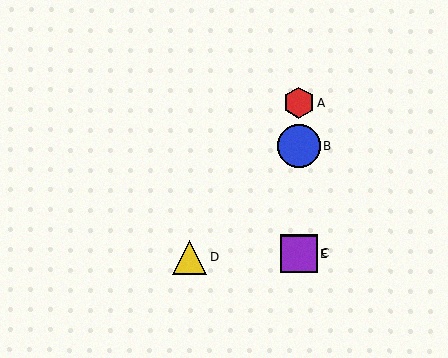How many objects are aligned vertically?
4 objects (A, B, C, E) are aligned vertically.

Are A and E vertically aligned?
Yes, both are at x≈299.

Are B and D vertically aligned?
No, B is at x≈299 and D is at x≈189.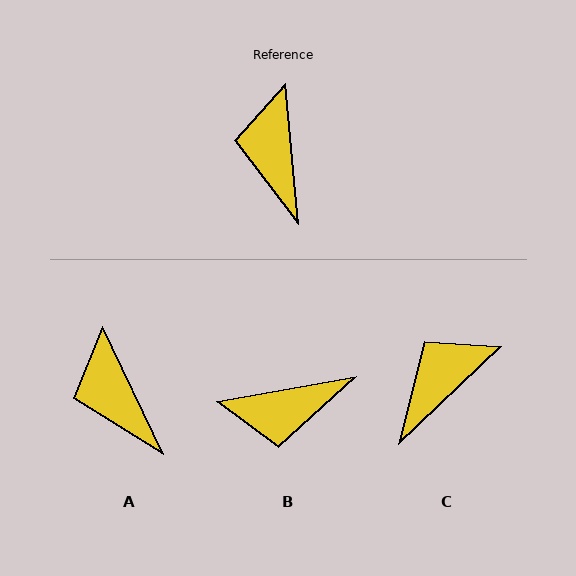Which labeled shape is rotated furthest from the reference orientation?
B, about 95 degrees away.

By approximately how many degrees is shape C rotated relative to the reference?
Approximately 52 degrees clockwise.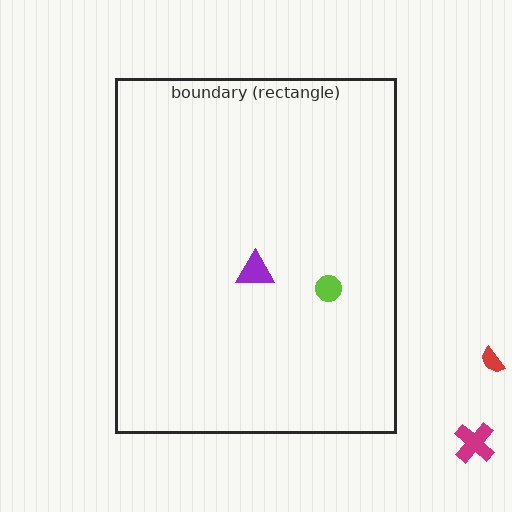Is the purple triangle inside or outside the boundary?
Inside.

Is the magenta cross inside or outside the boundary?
Outside.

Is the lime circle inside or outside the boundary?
Inside.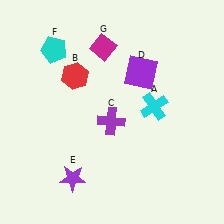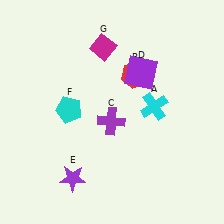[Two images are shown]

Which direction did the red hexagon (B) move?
The red hexagon (B) moved right.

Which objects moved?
The objects that moved are: the red hexagon (B), the cyan pentagon (F).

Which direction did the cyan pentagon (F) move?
The cyan pentagon (F) moved down.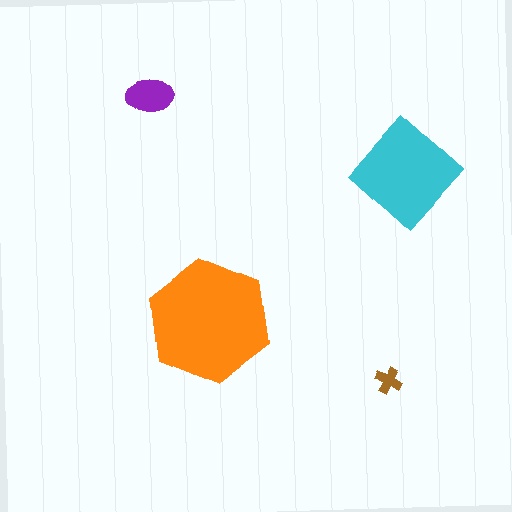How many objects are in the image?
There are 4 objects in the image.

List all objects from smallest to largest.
The brown cross, the purple ellipse, the cyan diamond, the orange hexagon.